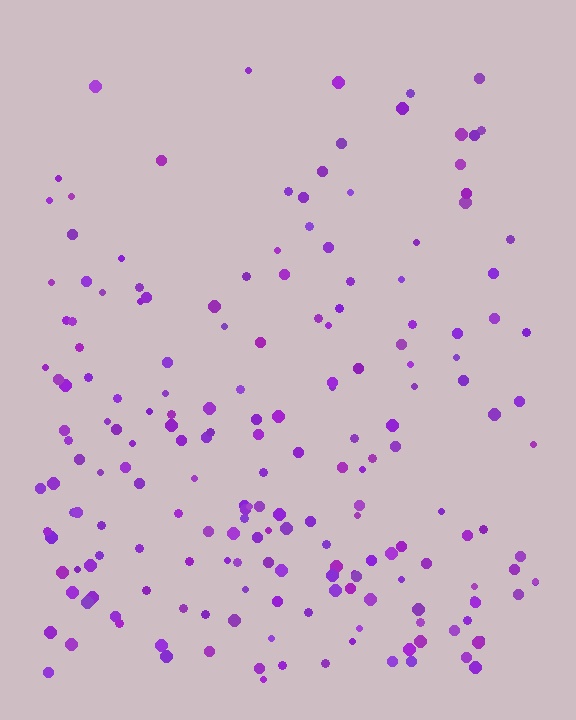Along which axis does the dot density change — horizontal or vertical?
Vertical.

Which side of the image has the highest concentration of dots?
The bottom.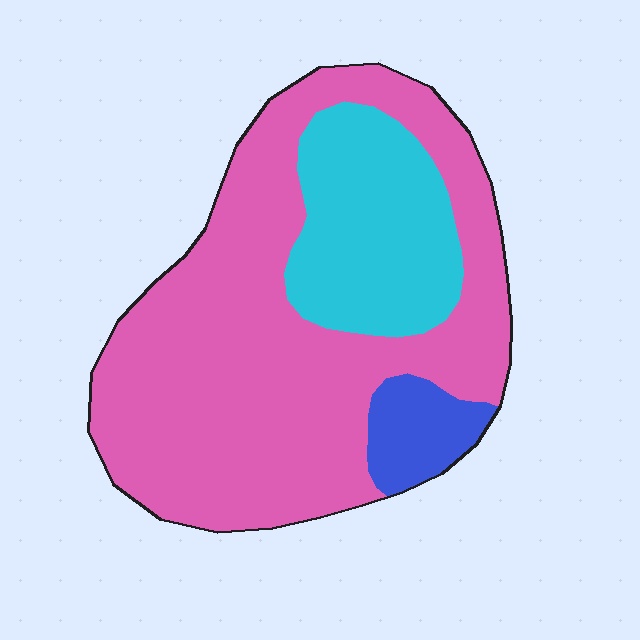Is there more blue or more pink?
Pink.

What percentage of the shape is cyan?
Cyan takes up about one quarter (1/4) of the shape.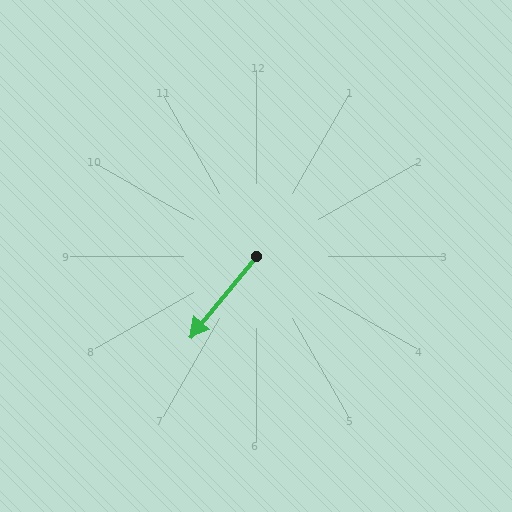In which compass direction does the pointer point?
Southwest.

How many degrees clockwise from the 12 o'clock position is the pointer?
Approximately 220 degrees.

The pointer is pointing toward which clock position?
Roughly 7 o'clock.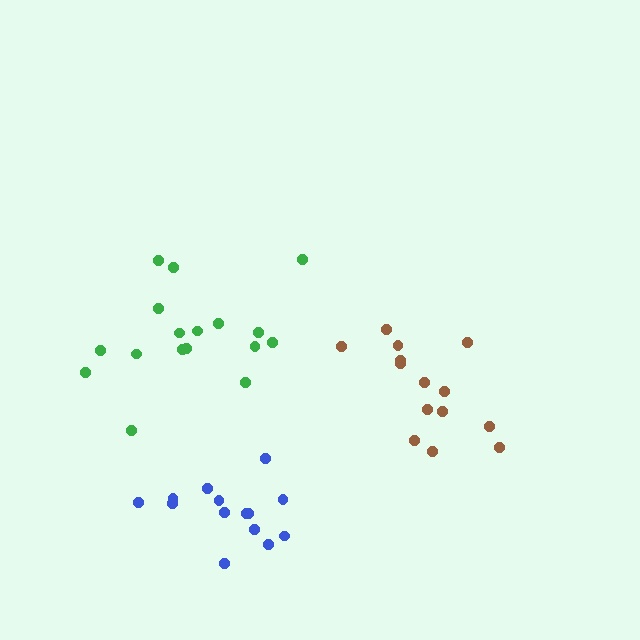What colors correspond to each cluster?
The clusters are colored: green, brown, blue.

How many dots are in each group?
Group 1: 17 dots, Group 2: 14 dots, Group 3: 14 dots (45 total).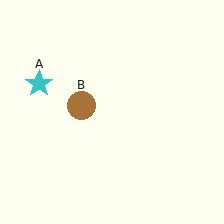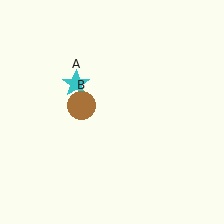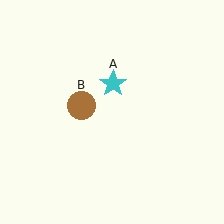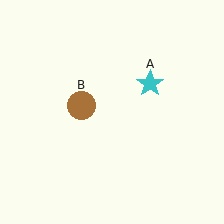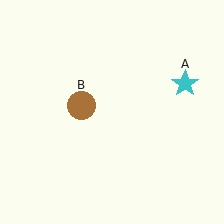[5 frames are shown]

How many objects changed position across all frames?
1 object changed position: cyan star (object A).